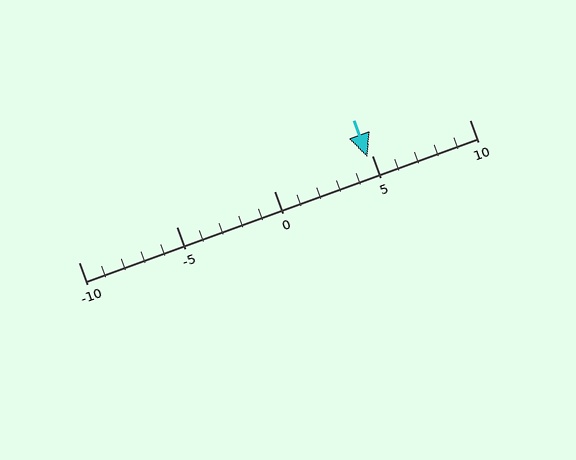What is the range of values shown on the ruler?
The ruler shows values from -10 to 10.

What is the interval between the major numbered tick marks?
The major tick marks are spaced 5 units apart.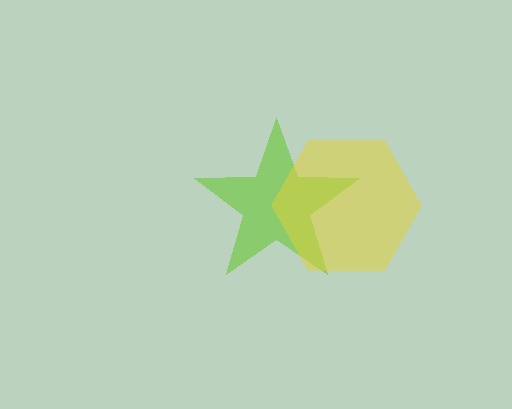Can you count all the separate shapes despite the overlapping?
Yes, there are 2 separate shapes.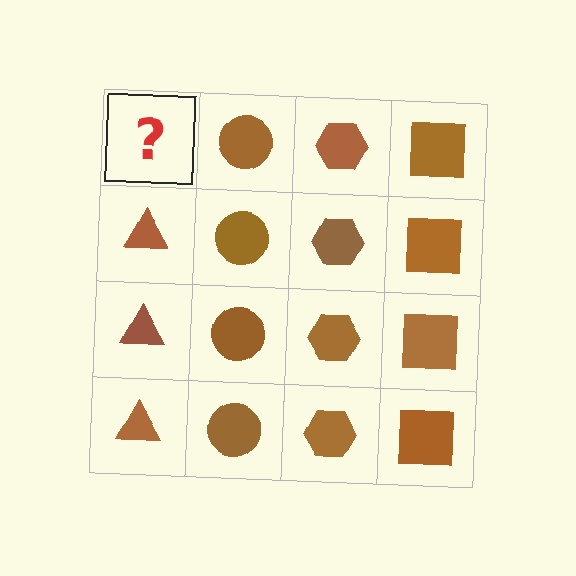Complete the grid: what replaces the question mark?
The question mark should be replaced with a brown triangle.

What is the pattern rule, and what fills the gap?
The rule is that each column has a consistent shape. The gap should be filled with a brown triangle.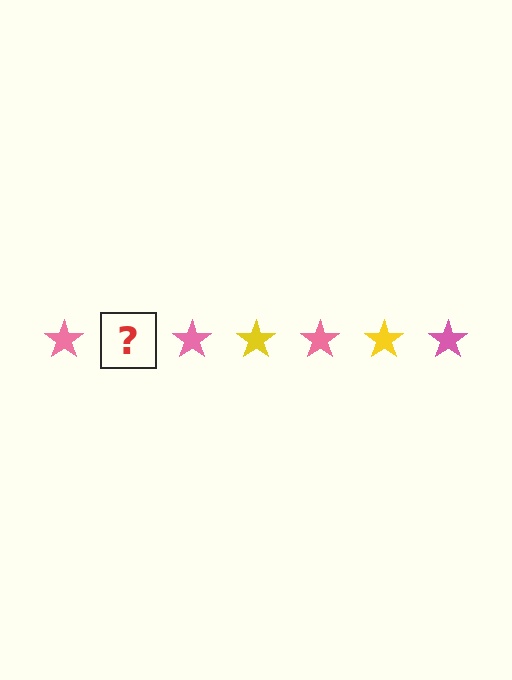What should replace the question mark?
The question mark should be replaced with a yellow star.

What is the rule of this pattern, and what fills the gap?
The rule is that the pattern cycles through pink, yellow stars. The gap should be filled with a yellow star.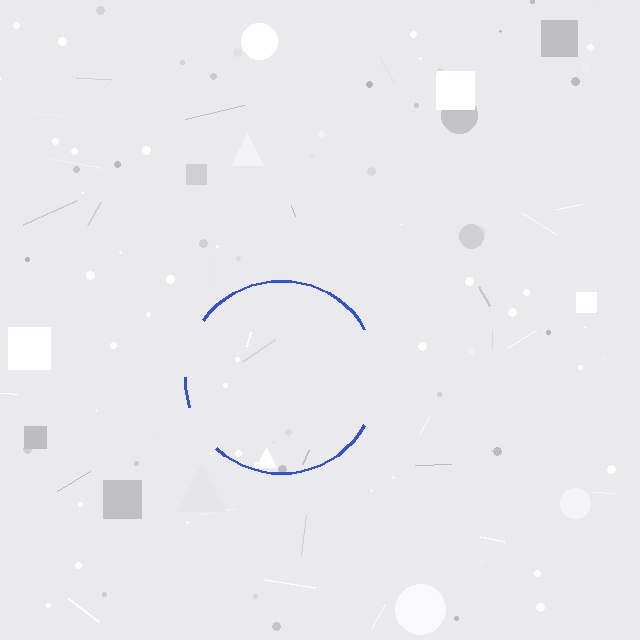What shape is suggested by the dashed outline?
The dashed outline suggests a circle.